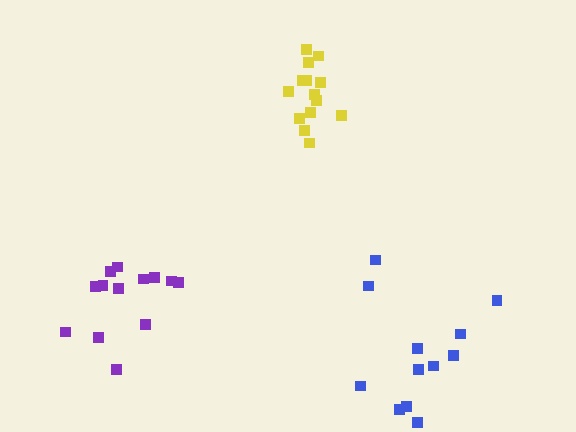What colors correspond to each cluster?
The clusters are colored: yellow, purple, blue.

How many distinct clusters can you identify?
There are 3 distinct clusters.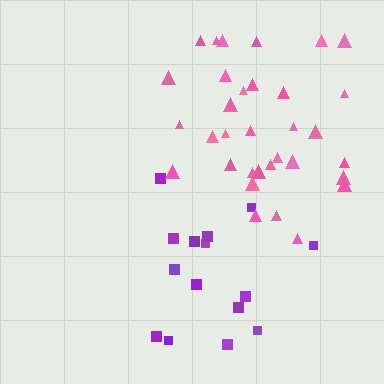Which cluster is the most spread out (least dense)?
Purple.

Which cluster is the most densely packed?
Pink.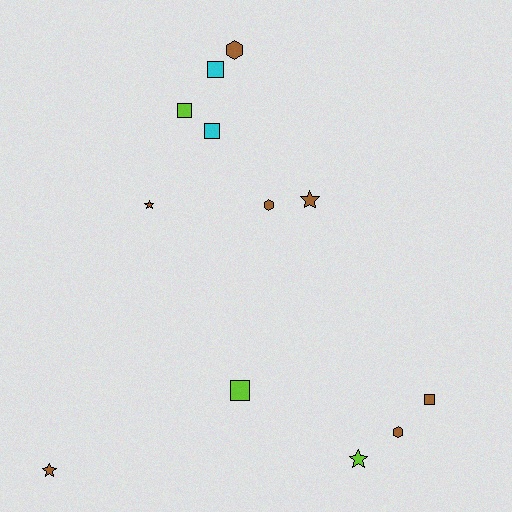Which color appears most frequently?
Brown, with 7 objects.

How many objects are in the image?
There are 12 objects.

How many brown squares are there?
There is 1 brown square.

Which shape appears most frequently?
Square, with 5 objects.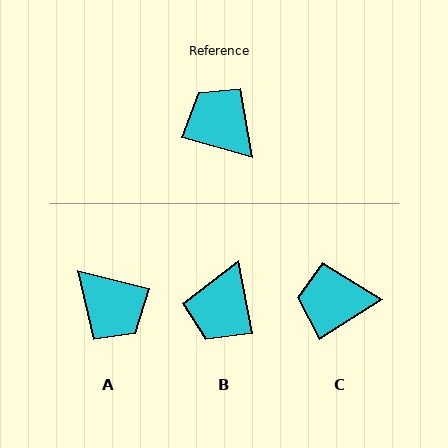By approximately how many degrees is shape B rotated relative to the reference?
Approximately 118 degrees counter-clockwise.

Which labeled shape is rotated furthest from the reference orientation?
A, about 178 degrees away.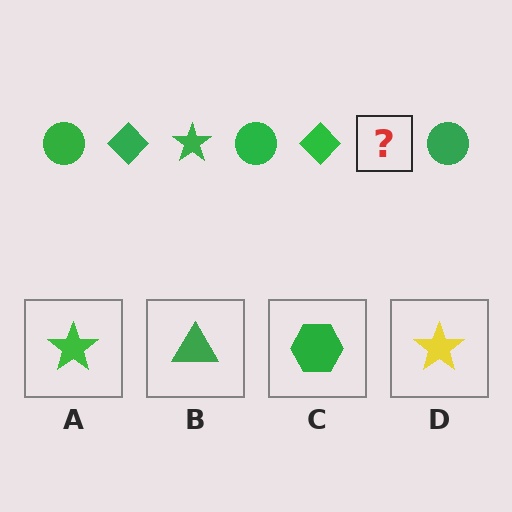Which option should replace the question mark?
Option A.